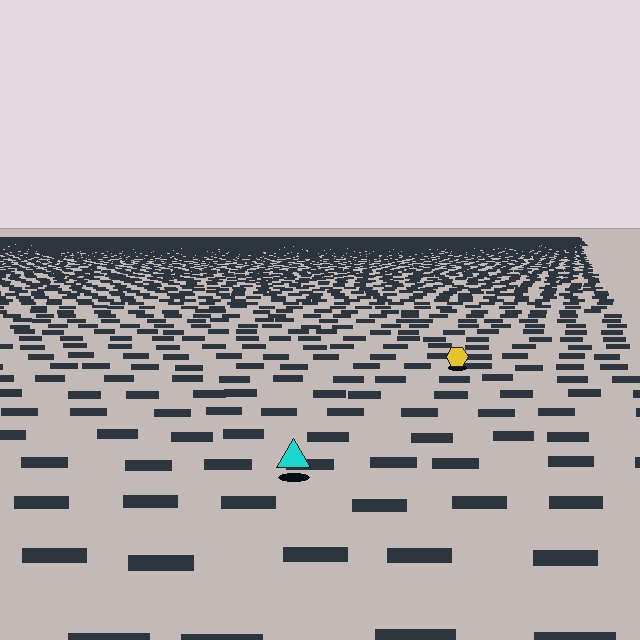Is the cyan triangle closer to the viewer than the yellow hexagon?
Yes. The cyan triangle is closer — you can tell from the texture gradient: the ground texture is coarser near it.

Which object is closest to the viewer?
The cyan triangle is closest. The texture marks near it are larger and more spread out.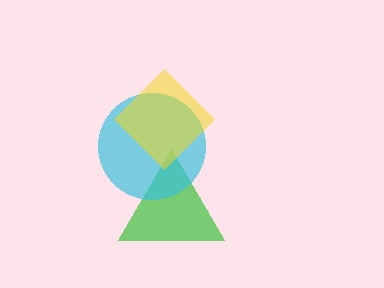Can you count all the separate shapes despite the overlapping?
Yes, there are 3 separate shapes.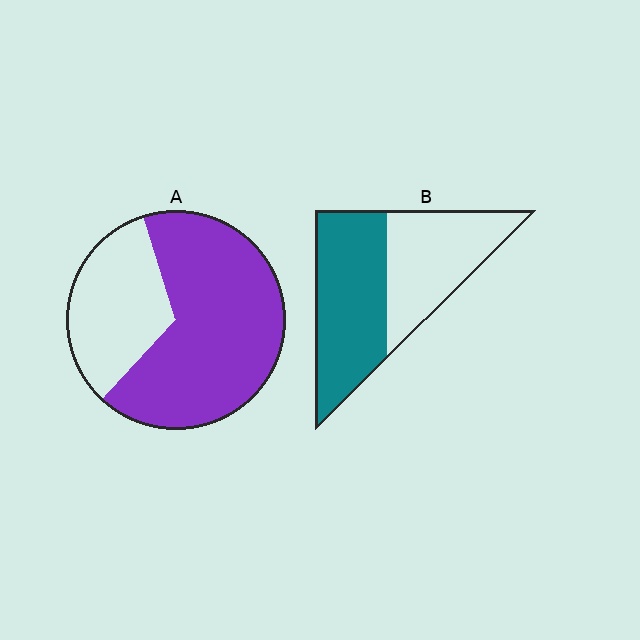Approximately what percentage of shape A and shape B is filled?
A is approximately 65% and B is approximately 55%.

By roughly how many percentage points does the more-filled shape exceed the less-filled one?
By roughly 15 percentage points (A over B).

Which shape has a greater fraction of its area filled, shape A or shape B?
Shape A.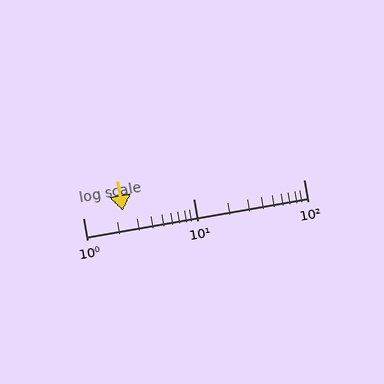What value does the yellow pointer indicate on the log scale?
The pointer indicates approximately 2.3.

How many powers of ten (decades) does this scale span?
The scale spans 2 decades, from 1 to 100.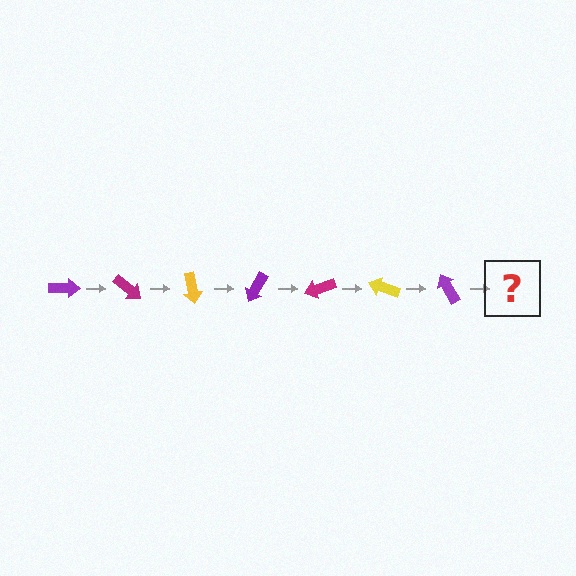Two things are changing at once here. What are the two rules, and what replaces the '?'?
The two rules are that it rotates 40 degrees each step and the color cycles through purple, magenta, and yellow. The '?' should be a magenta arrow, rotated 280 degrees from the start.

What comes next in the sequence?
The next element should be a magenta arrow, rotated 280 degrees from the start.